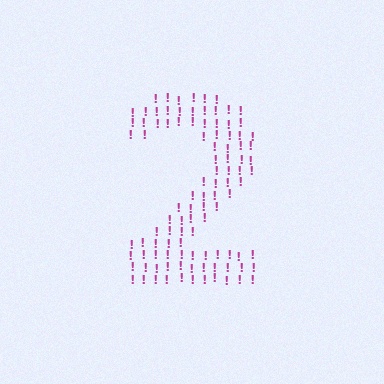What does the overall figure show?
The overall figure shows the digit 2.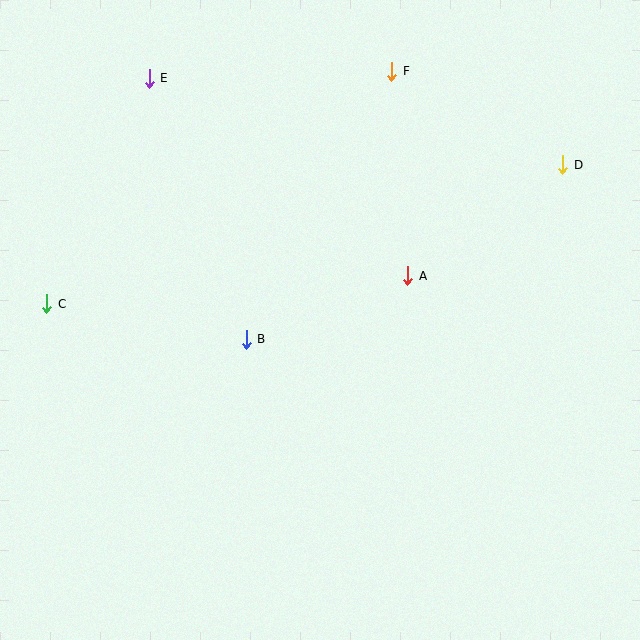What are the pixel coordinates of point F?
Point F is at (392, 71).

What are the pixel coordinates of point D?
Point D is at (563, 165).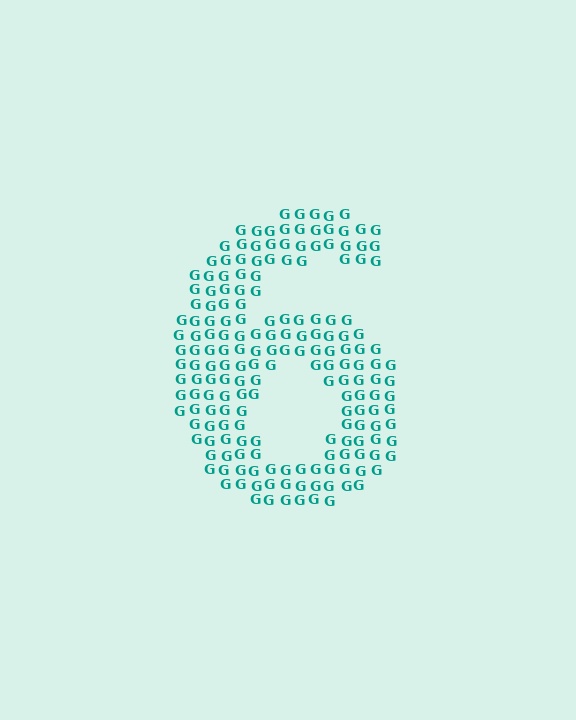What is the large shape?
The large shape is the digit 6.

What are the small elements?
The small elements are letter G's.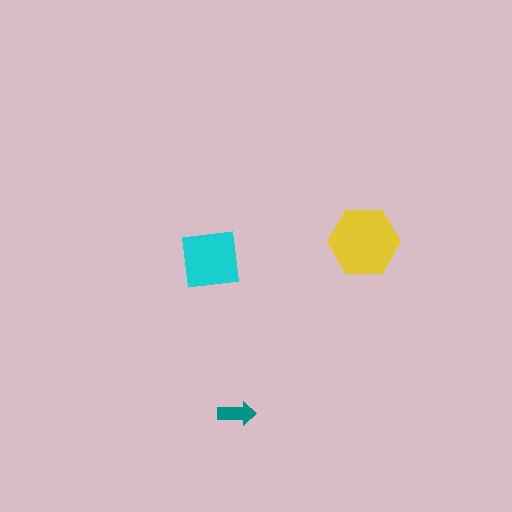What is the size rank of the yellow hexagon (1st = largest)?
1st.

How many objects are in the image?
There are 3 objects in the image.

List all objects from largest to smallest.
The yellow hexagon, the cyan square, the teal arrow.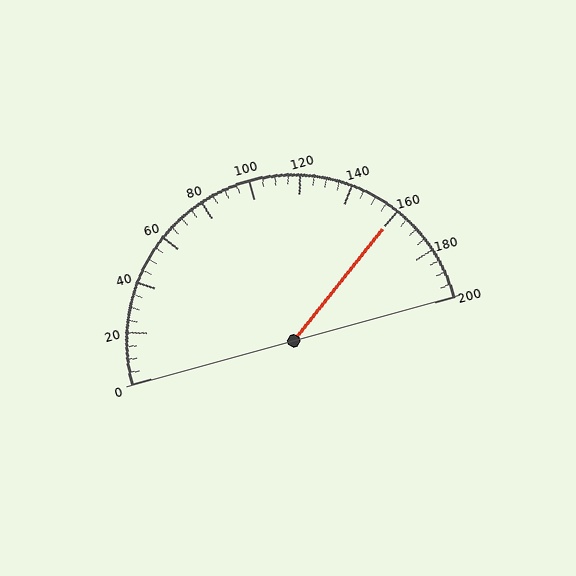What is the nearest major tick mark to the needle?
The nearest major tick mark is 160.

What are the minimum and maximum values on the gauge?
The gauge ranges from 0 to 200.